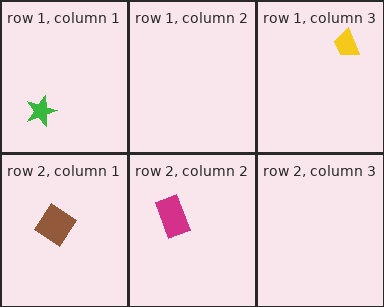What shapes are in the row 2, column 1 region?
The brown diamond.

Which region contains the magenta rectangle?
The row 2, column 2 region.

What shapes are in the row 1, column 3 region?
The yellow trapezoid.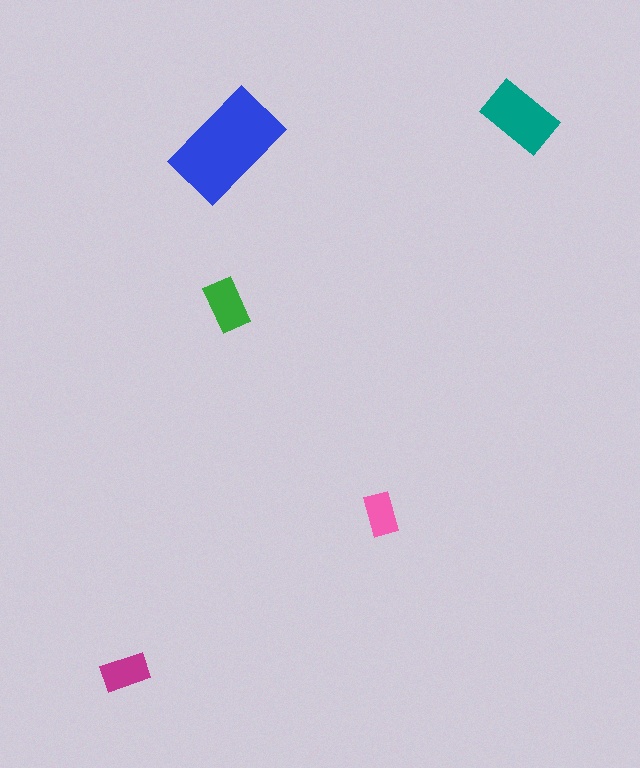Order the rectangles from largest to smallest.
the blue one, the teal one, the green one, the magenta one, the pink one.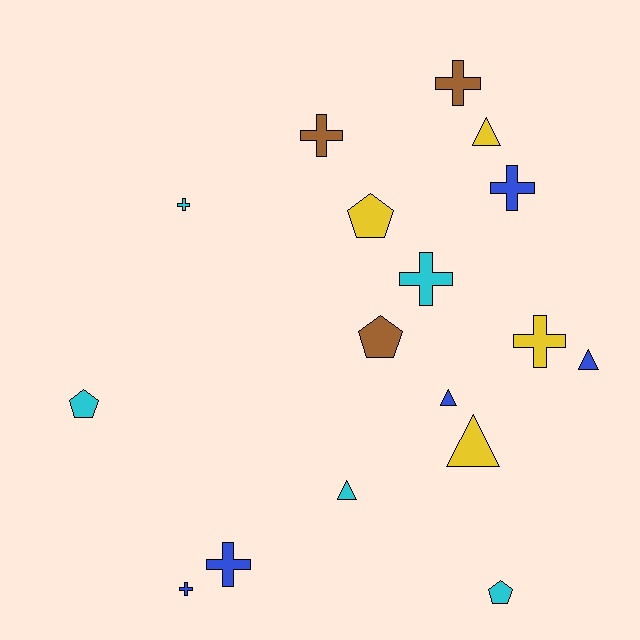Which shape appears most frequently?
Cross, with 8 objects.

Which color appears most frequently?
Blue, with 5 objects.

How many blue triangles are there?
There are 2 blue triangles.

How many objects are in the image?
There are 17 objects.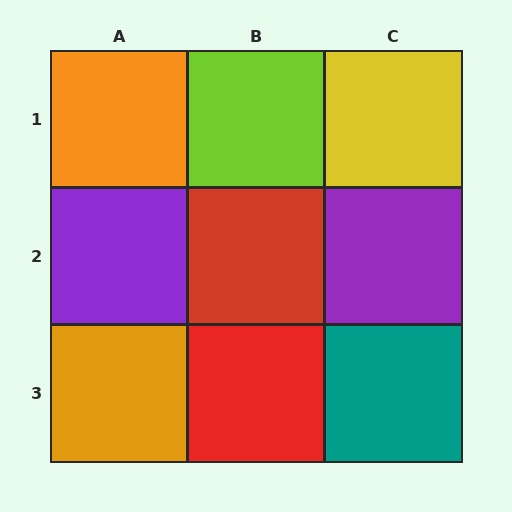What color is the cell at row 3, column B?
Red.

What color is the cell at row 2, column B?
Red.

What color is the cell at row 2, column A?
Purple.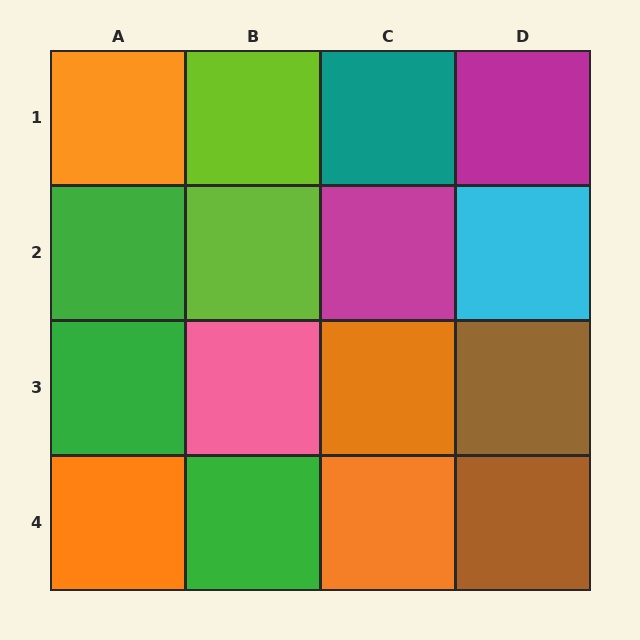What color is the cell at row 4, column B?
Green.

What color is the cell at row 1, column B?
Lime.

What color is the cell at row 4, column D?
Brown.